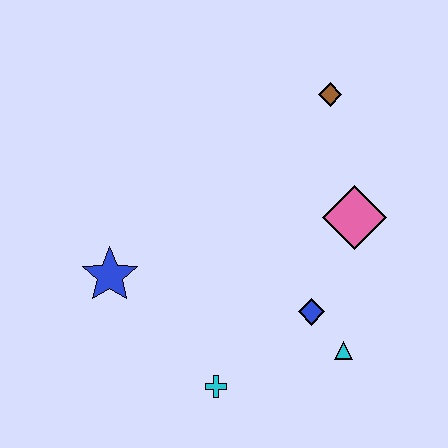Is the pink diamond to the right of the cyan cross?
Yes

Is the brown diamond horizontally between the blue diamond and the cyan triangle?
Yes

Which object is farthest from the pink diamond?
The blue star is farthest from the pink diamond.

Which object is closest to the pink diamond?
The blue diamond is closest to the pink diamond.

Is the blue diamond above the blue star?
No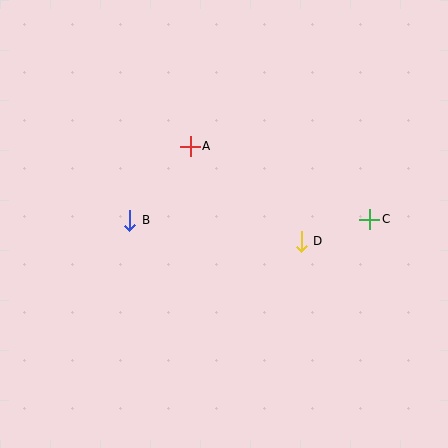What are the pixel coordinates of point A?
Point A is at (190, 146).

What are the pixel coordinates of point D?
Point D is at (301, 241).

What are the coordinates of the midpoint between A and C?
The midpoint between A and C is at (280, 183).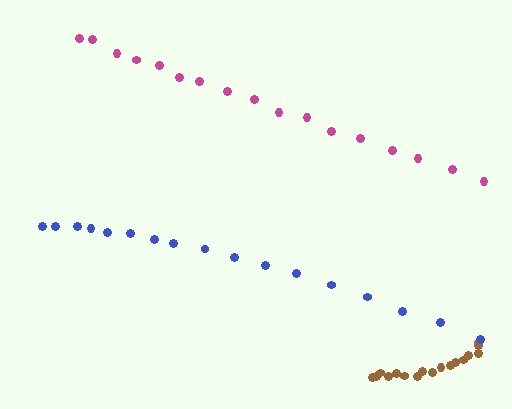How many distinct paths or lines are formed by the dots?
There are 3 distinct paths.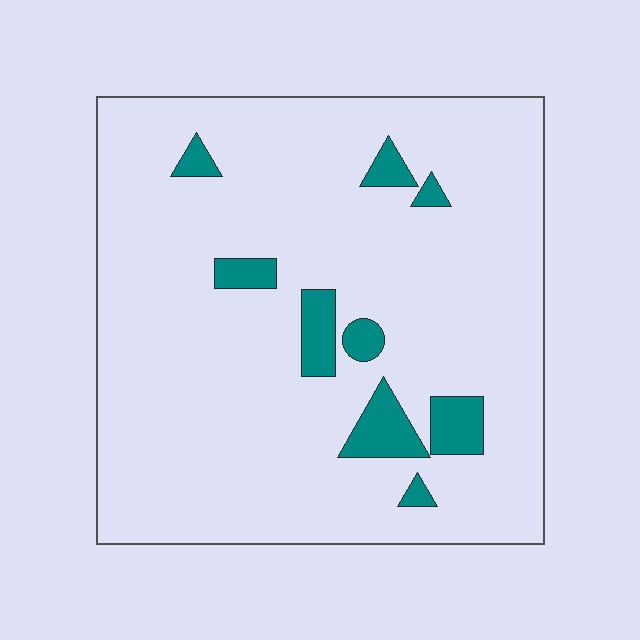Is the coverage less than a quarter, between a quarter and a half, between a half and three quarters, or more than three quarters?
Less than a quarter.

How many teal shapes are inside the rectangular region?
9.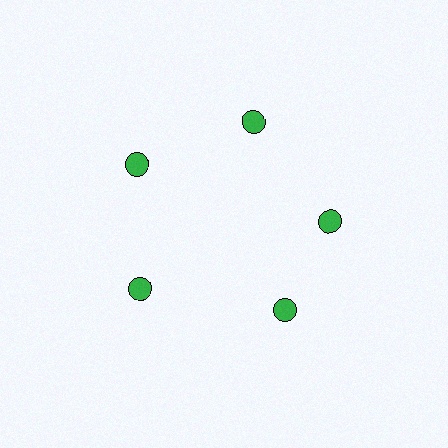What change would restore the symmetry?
The symmetry would be restored by rotating it back into even spacing with its neighbors so that all 5 circles sit at equal angles and equal distance from the center.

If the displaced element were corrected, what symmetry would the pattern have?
It would have 5-fold rotational symmetry — the pattern would map onto itself every 72 degrees.